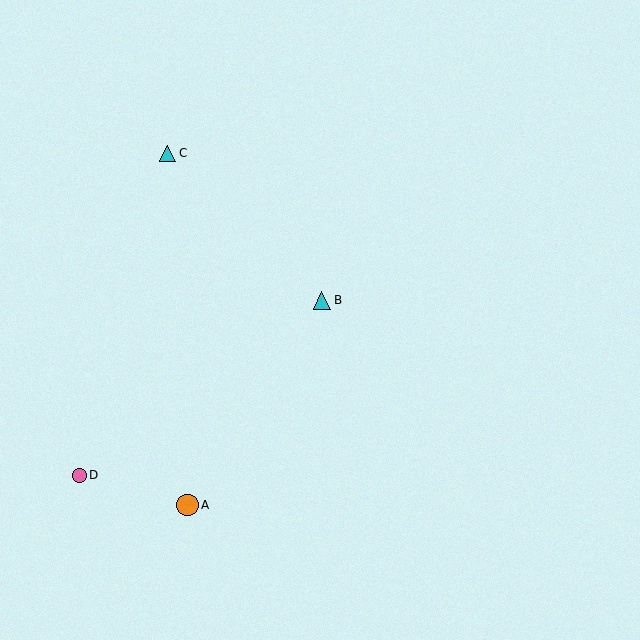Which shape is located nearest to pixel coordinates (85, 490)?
The pink circle (labeled D) at (79, 475) is nearest to that location.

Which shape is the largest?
The orange circle (labeled A) is the largest.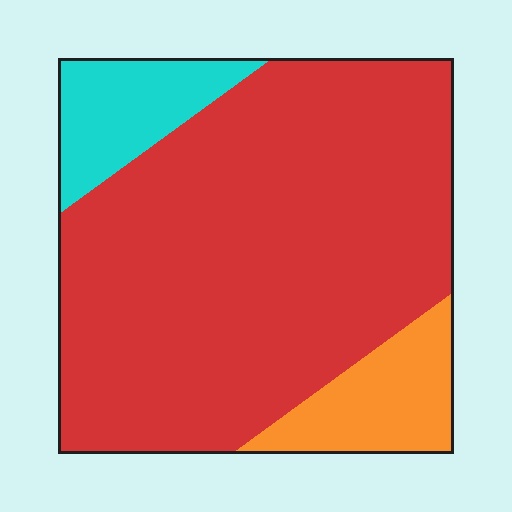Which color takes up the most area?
Red, at roughly 80%.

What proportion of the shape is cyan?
Cyan takes up about one tenth (1/10) of the shape.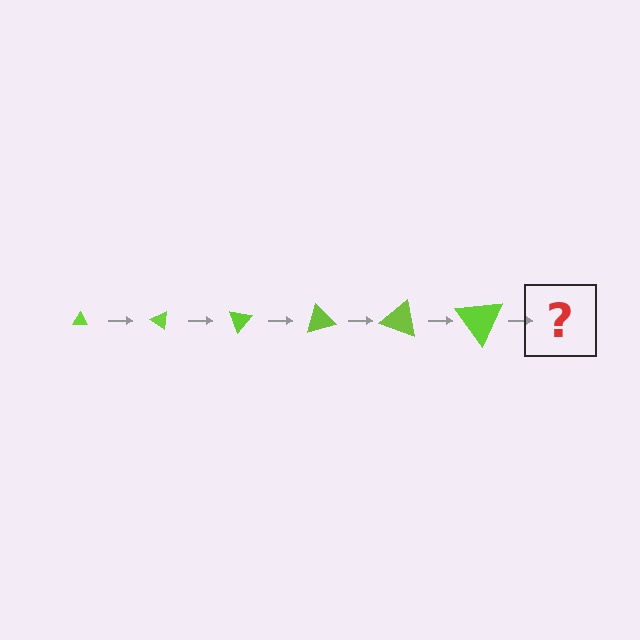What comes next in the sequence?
The next element should be a triangle, larger than the previous one and rotated 210 degrees from the start.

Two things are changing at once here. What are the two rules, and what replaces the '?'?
The two rules are that the triangle grows larger each step and it rotates 35 degrees each step. The '?' should be a triangle, larger than the previous one and rotated 210 degrees from the start.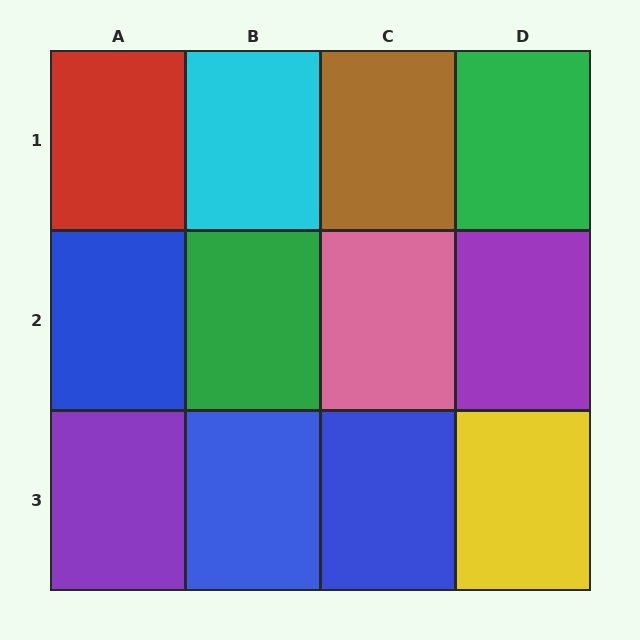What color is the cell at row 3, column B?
Blue.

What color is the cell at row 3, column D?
Yellow.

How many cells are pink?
1 cell is pink.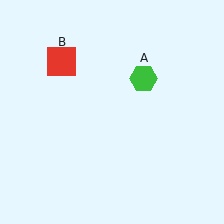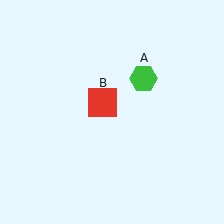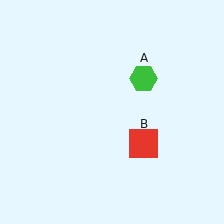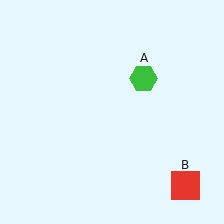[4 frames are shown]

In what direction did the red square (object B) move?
The red square (object B) moved down and to the right.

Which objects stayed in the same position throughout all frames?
Green hexagon (object A) remained stationary.